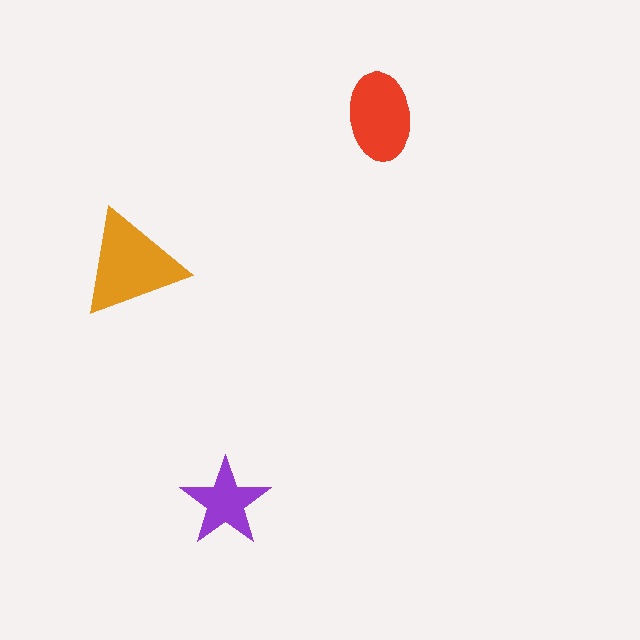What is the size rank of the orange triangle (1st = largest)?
1st.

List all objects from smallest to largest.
The purple star, the red ellipse, the orange triangle.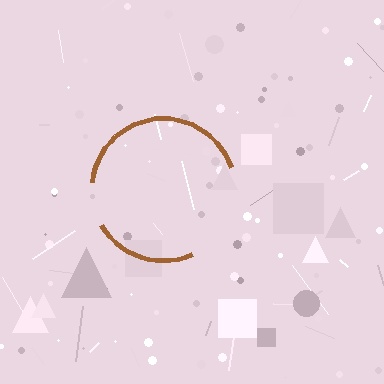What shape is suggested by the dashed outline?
The dashed outline suggests a circle.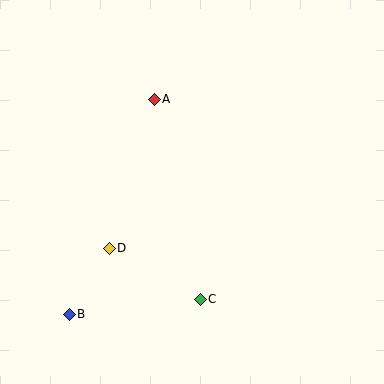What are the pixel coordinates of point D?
Point D is at (109, 248).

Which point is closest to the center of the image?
Point D at (109, 248) is closest to the center.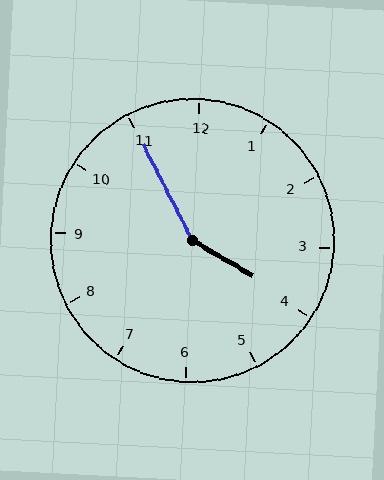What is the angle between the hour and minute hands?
Approximately 148 degrees.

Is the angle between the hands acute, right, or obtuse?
It is obtuse.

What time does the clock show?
3:55.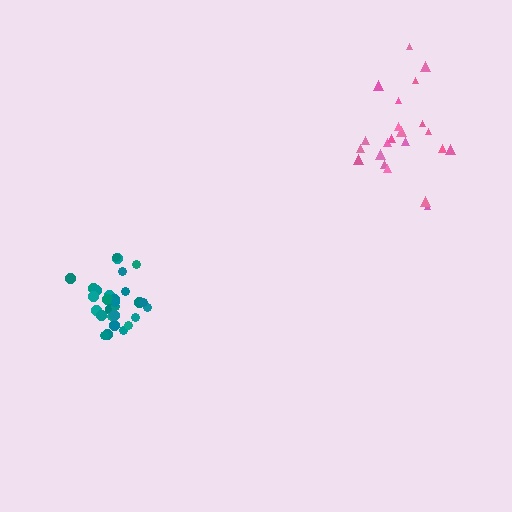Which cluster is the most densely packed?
Teal.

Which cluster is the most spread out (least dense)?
Pink.